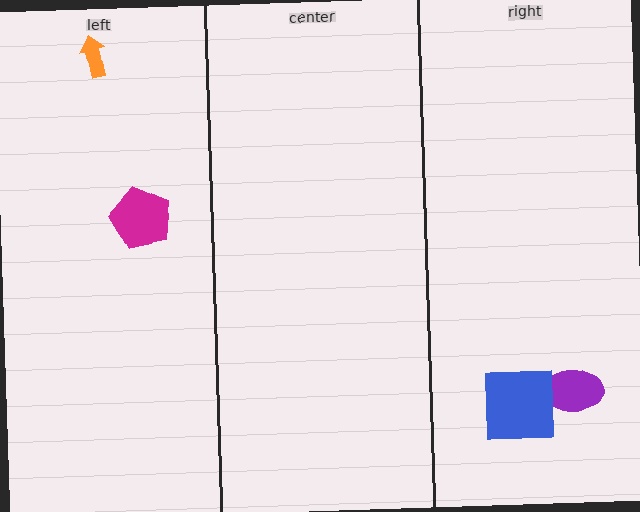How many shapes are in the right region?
2.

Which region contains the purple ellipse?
The right region.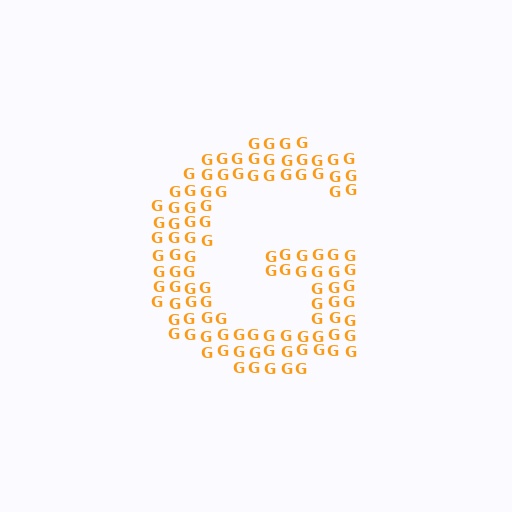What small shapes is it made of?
It is made of small letter G's.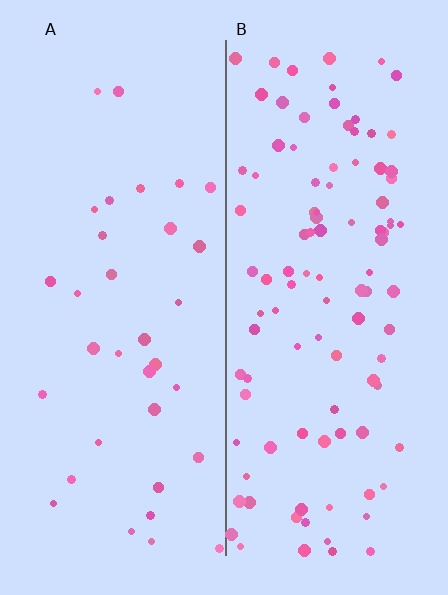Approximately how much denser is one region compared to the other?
Approximately 2.9× — region B over region A.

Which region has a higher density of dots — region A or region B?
B (the right).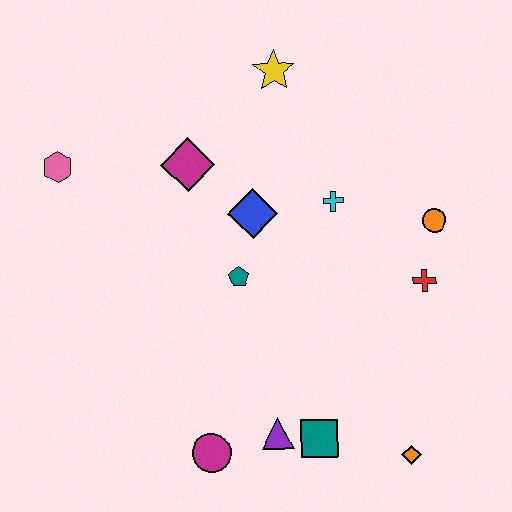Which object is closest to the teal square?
The purple triangle is closest to the teal square.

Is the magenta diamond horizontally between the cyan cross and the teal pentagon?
No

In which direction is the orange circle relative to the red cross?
The orange circle is above the red cross.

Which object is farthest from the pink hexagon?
The orange diamond is farthest from the pink hexagon.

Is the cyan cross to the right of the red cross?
No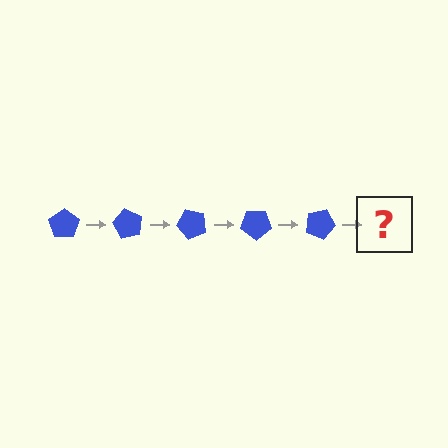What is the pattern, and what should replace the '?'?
The pattern is that the pentagon rotates 60 degrees each step. The '?' should be a blue pentagon rotated 300 degrees.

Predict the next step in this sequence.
The next step is a blue pentagon rotated 300 degrees.